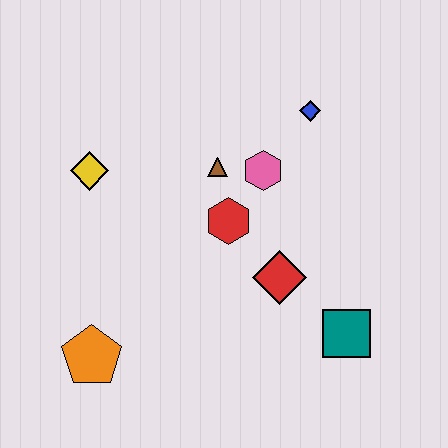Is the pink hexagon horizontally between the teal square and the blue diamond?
No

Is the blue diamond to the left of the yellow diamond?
No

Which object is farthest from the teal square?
The yellow diamond is farthest from the teal square.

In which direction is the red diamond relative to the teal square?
The red diamond is to the left of the teal square.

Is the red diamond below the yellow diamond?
Yes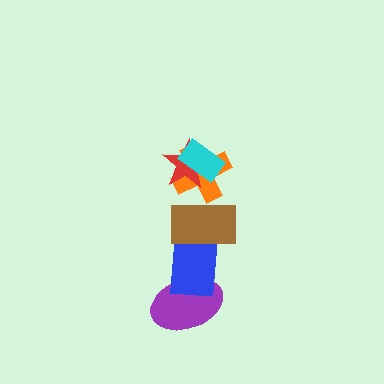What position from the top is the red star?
The red star is 2nd from the top.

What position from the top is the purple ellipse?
The purple ellipse is 6th from the top.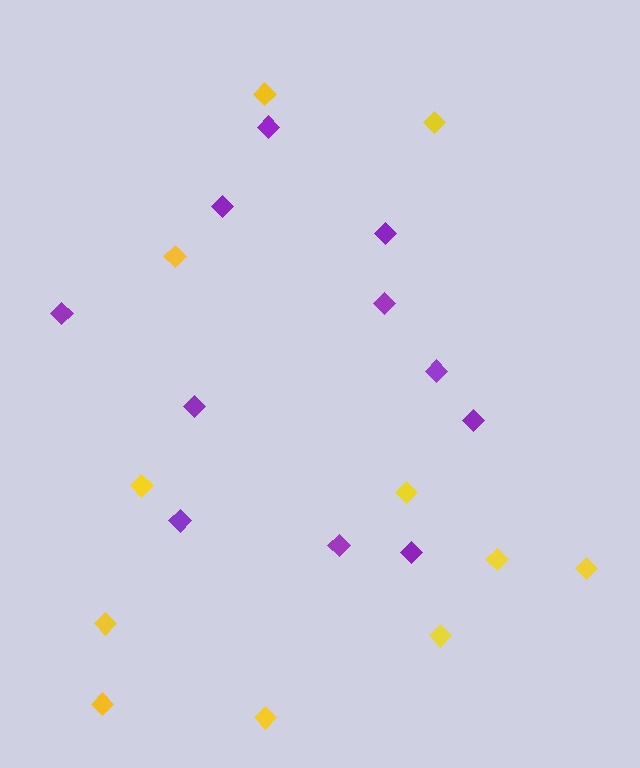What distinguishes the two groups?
There are 2 groups: one group of yellow diamonds (11) and one group of purple diamonds (11).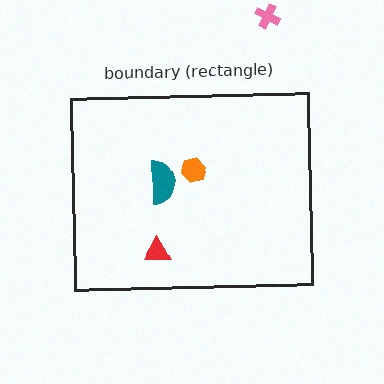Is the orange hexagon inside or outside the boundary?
Inside.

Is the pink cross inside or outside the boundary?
Outside.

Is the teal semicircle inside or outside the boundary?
Inside.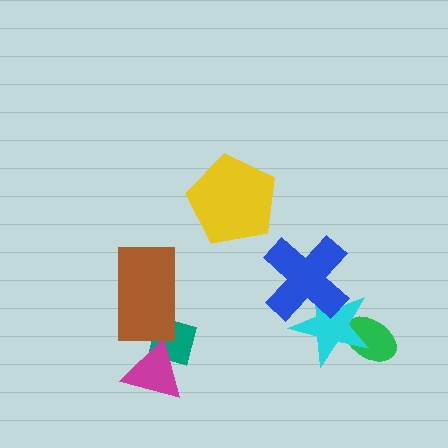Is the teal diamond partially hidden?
Yes, it is partially covered by another shape.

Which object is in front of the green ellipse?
The cyan star is in front of the green ellipse.